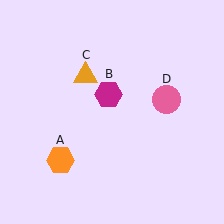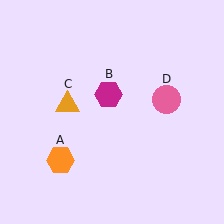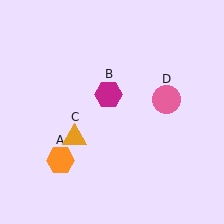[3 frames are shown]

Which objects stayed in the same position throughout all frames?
Orange hexagon (object A) and magenta hexagon (object B) and pink circle (object D) remained stationary.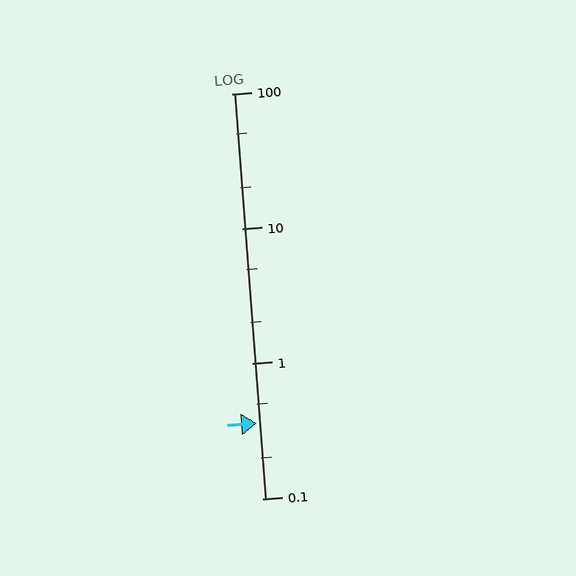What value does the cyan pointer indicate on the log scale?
The pointer indicates approximately 0.36.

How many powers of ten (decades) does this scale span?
The scale spans 3 decades, from 0.1 to 100.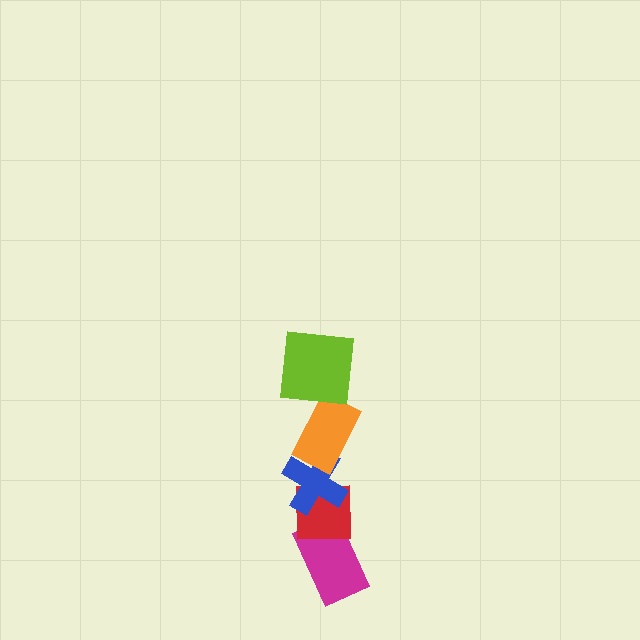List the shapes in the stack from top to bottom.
From top to bottom: the lime square, the orange rectangle, the blue cross, the red square, the magenta rectangle.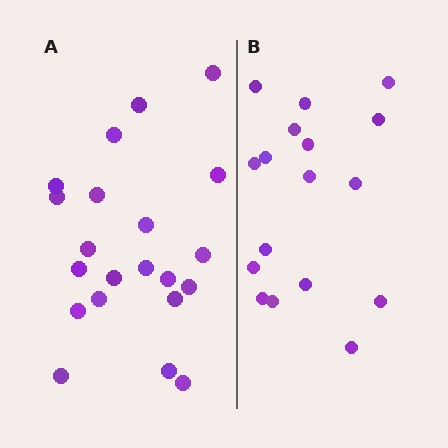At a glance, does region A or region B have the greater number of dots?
Region A (the left region) has more dots.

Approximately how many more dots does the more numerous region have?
Region A has about 4 more dots than region B.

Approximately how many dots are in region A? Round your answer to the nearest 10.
About 20 dots. (The exact count is 21, which rounds to 20.)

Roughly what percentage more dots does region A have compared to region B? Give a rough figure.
About 25% more.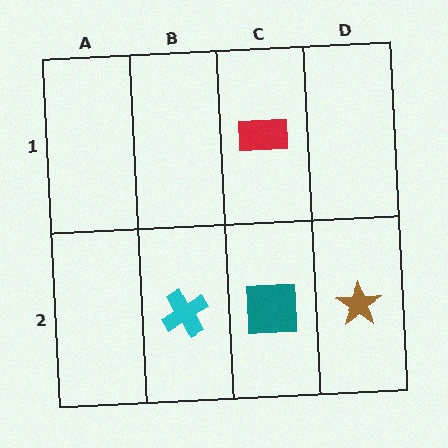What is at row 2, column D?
A brown star.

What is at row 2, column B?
A cyan cross.